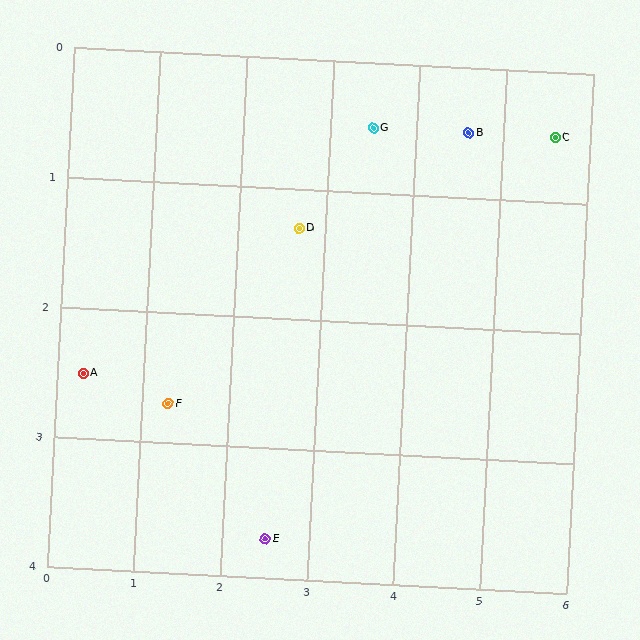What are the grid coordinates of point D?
Point D is at approximately (2.7, 1.3).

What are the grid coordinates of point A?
Point A is at approximately (0.3, 2.5).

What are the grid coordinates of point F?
Point F is at approximately (1.3, 2.7).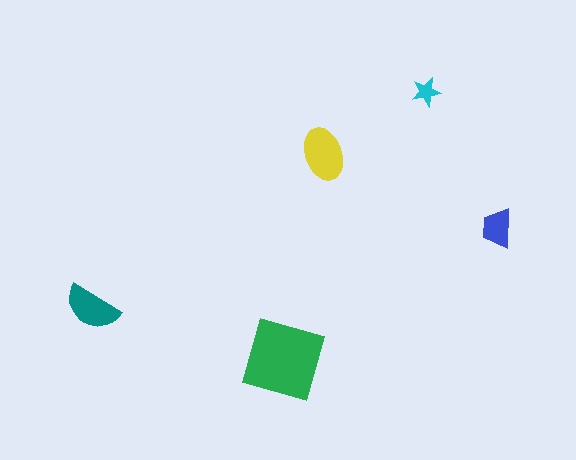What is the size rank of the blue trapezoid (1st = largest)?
4th.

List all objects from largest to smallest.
The green diamond, the yellow ellipse, the teal semicircle, the blue trapezoid, the cyan star.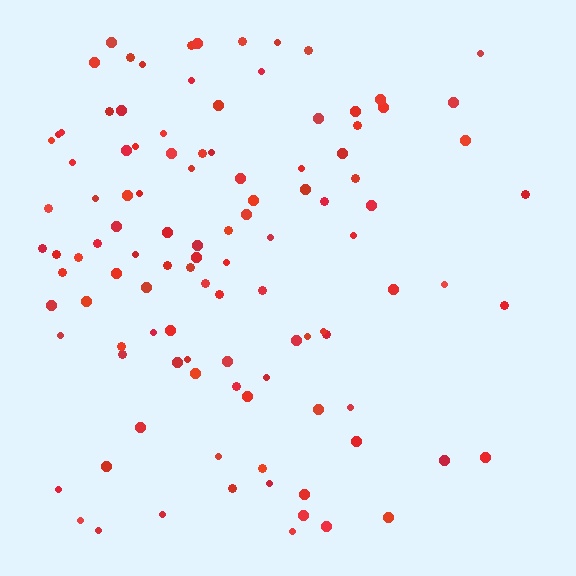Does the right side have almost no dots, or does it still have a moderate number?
Still a moderate number, just noticeably fewer than the left.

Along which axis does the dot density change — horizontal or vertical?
Horizontal.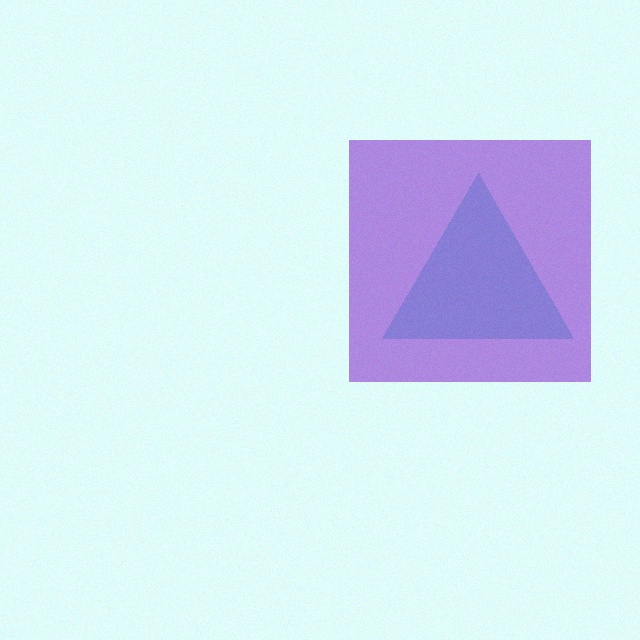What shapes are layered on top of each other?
The layered shapes are: a cyan triangle, a purple square.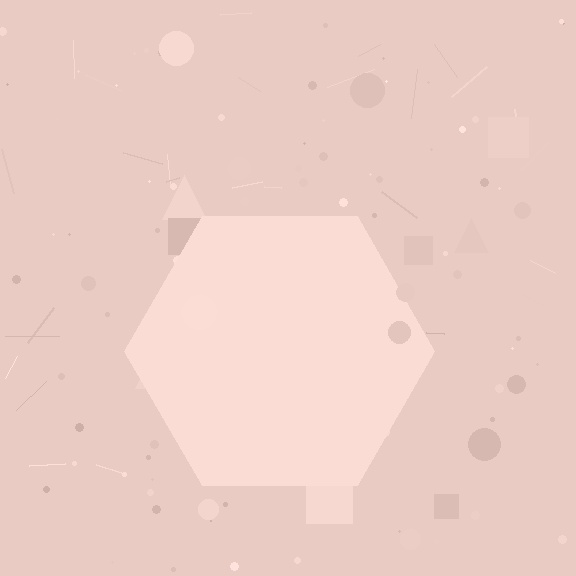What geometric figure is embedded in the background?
A hexagon is embedded in the background.